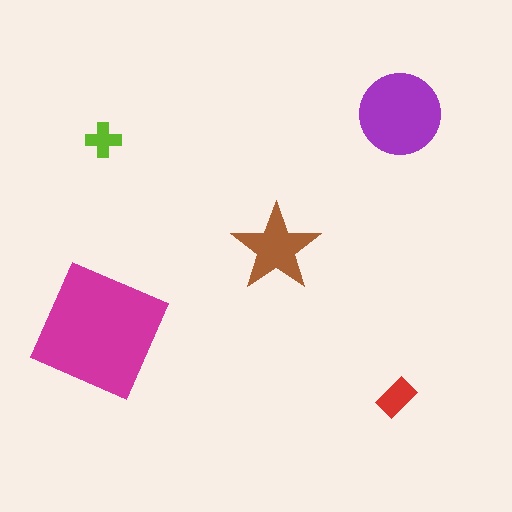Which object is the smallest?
The lime cross.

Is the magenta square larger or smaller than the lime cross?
Larger.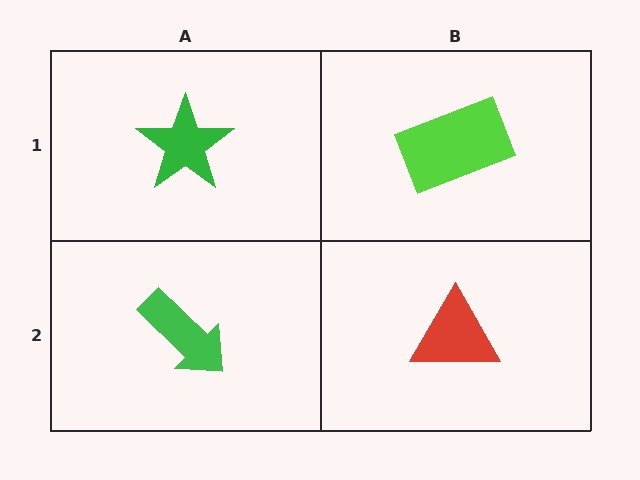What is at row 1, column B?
A lime rectangle.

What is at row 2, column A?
A green arrow.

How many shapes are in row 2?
2 shapes.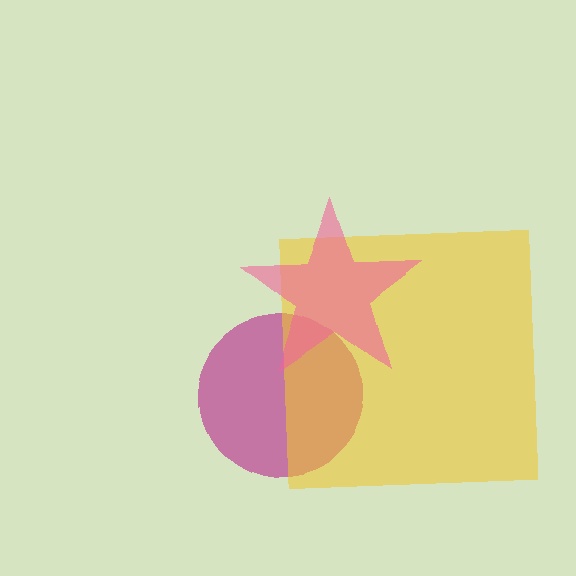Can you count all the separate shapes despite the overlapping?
Yes, there are 3 separate shapes.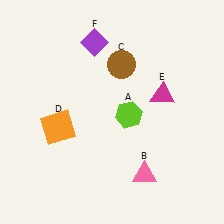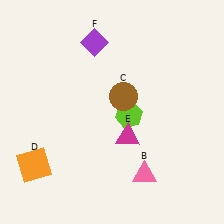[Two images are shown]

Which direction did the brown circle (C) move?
The brown circle (C) moved down.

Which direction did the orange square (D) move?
The orange square (D) moved down.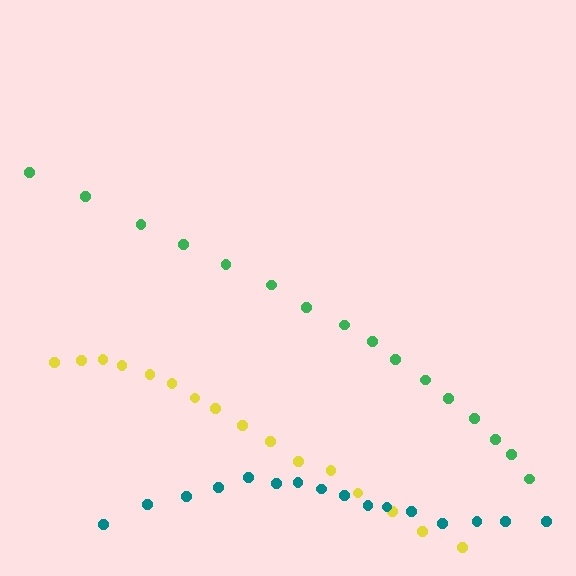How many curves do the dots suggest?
There are 3 distinct paths.